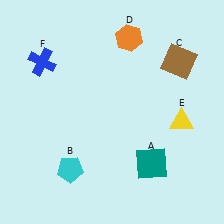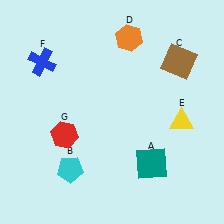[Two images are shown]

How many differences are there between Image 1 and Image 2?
There is 1 difference between the two images.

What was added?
A red hexagon (G) was added in Image 2.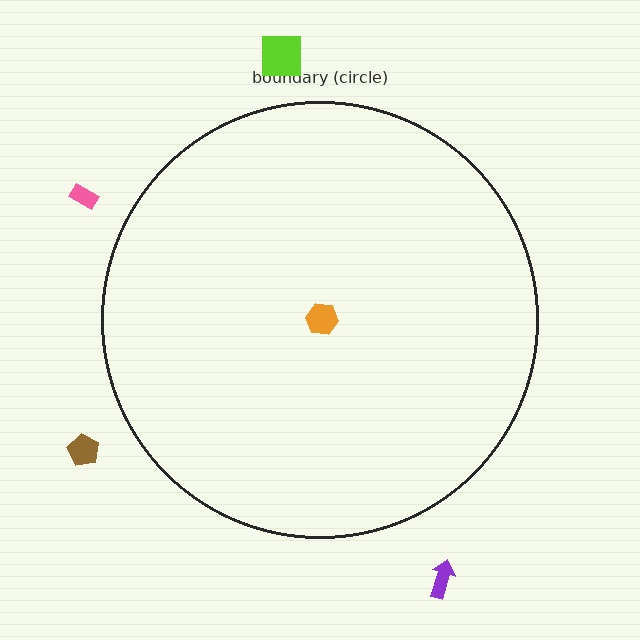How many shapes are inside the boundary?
1 inside, 4 outside.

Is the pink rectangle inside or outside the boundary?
Outside.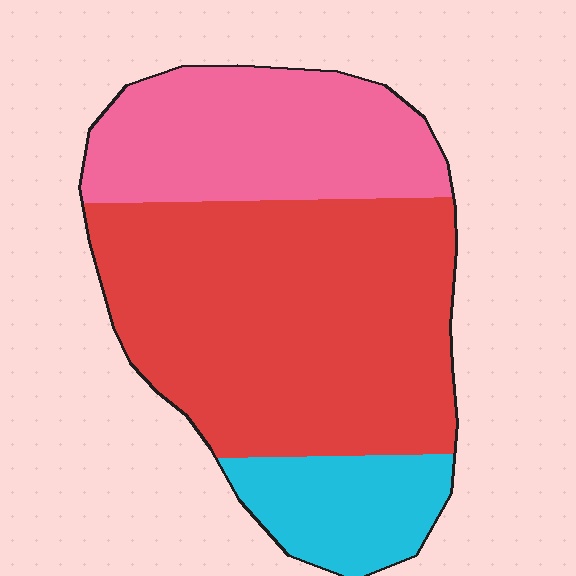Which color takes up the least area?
Cyan, at roughly 15%.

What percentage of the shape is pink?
Pink covers 29% of the shape.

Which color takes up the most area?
Red, at roughly 55%.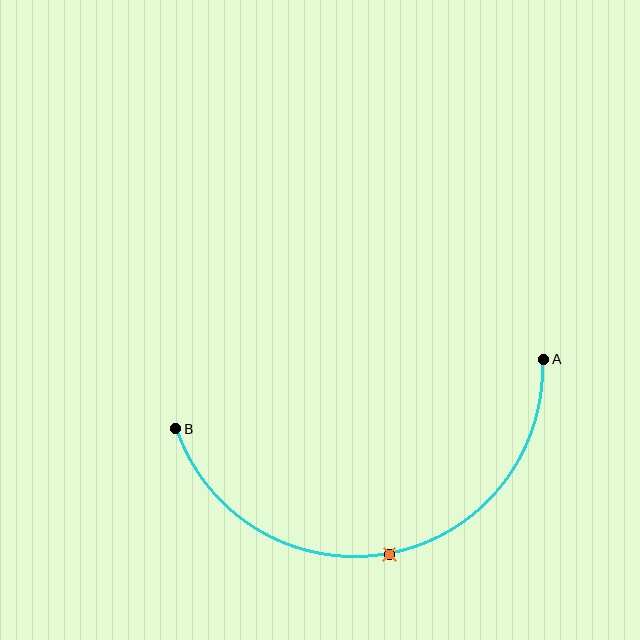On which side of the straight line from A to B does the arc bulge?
The arc bulges below the straight line connecting A and B.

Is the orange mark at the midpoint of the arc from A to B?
Yes. The orange mark lies on the arc at equal arc-length from both A and B — it is the arc midpoint.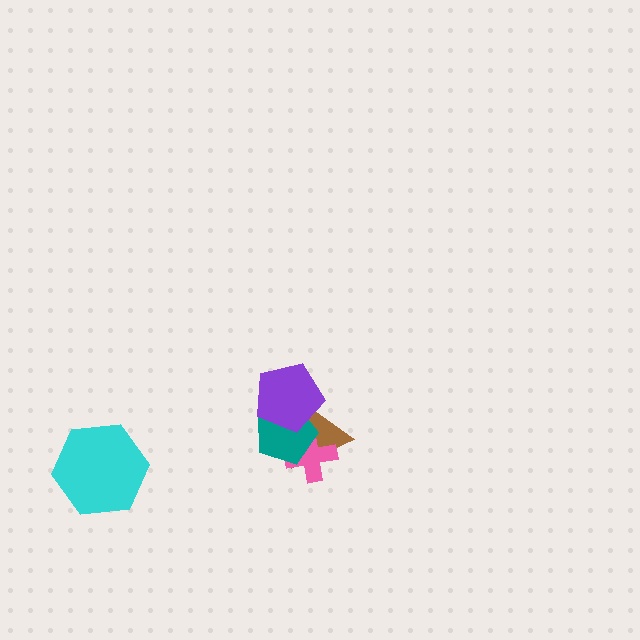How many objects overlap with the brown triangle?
3 objects overlap with the brown triangle.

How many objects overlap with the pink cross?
2 objects overlap with the pink cross.